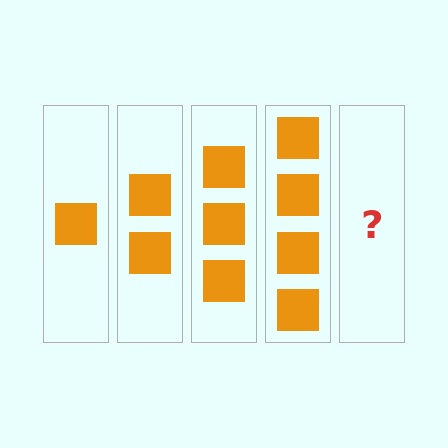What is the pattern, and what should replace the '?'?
The pattern is that each step adds one more square. The '?' should be 5 squares.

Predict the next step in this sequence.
The next step is 5 squares.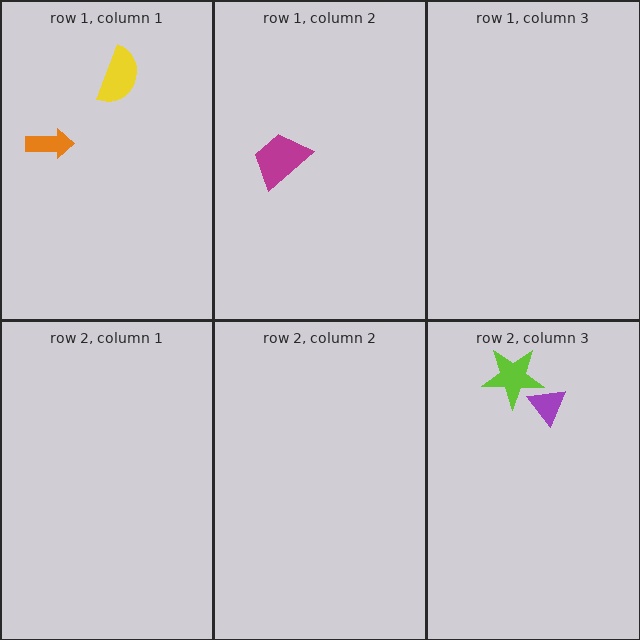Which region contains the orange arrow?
The row 1, column 1 region.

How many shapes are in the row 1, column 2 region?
1.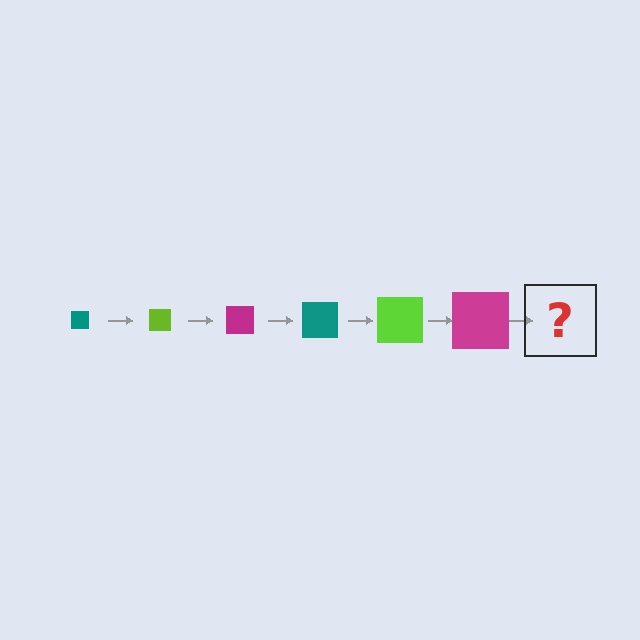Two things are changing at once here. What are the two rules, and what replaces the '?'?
The two rules are that the square grows larger each step and the color cycles through teal, lime, and magenta. The '?' should be a teal square, larger than the previous one.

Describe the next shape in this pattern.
It should be a teal square, larger than the previous one.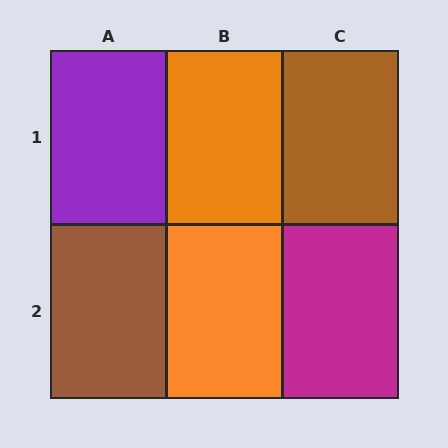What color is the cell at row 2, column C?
Magenta.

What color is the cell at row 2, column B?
Orange.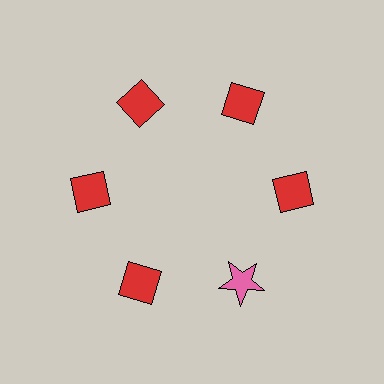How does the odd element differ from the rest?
It differs in both color (pink instead of red) and shape (star instead of diamond).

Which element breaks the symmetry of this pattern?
The pink star at roughly the 5 o'clock position breaks the symmetry. All other shapes are red diamonds.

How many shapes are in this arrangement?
There are 6 shapes arranged in a ring pattern.